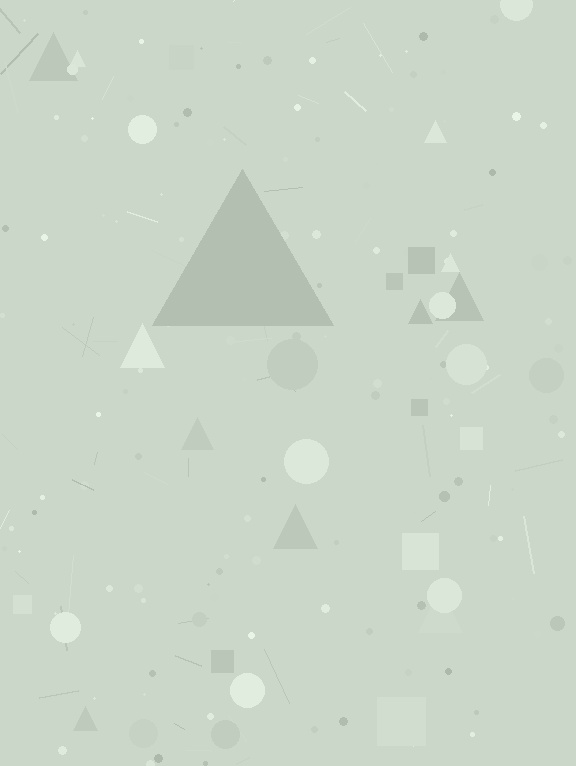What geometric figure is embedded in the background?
A triangle is embedded in the background.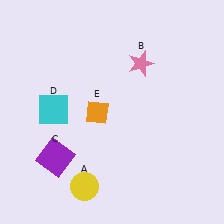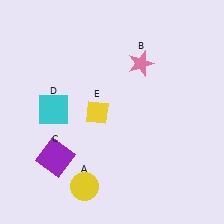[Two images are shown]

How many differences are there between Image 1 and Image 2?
There is 1 difference between the two images.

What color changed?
The diamond (E) changed from orange in Image 1 to yellow in Image 2.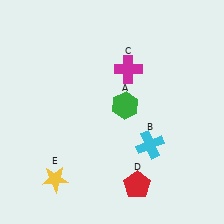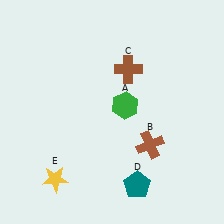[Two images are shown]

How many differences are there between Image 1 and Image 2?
There are 3 differences between the two images.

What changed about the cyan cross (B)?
In Image 1, B is cyan. In Image 2, it changed to brown.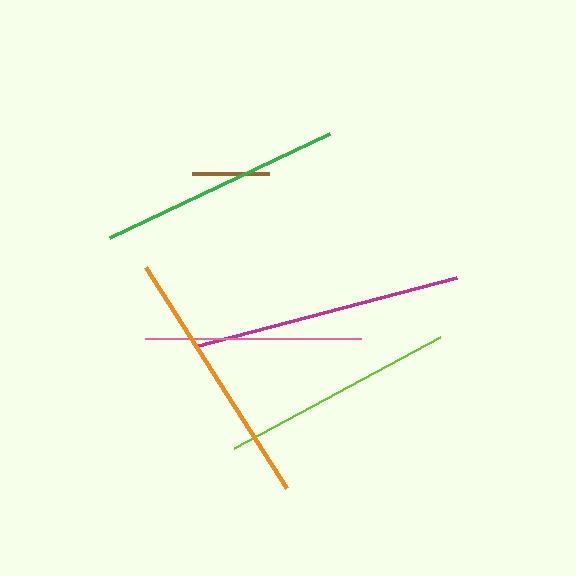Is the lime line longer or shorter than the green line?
The green line is longer than the lime line.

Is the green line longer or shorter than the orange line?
The orange line is longer than the green line.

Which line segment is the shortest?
The brown line is the shortest at approximately 77 pixels.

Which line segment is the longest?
The magenta line is the longest at approximately 270 pixels.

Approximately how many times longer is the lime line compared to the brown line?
The lime line is approximately 3.0 times the length of the brown line.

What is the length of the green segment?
The green segment is approximately 244 pixels long.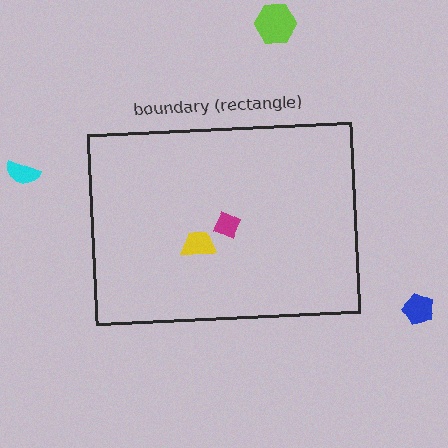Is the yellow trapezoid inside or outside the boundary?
Inside.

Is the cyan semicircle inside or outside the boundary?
Outside.